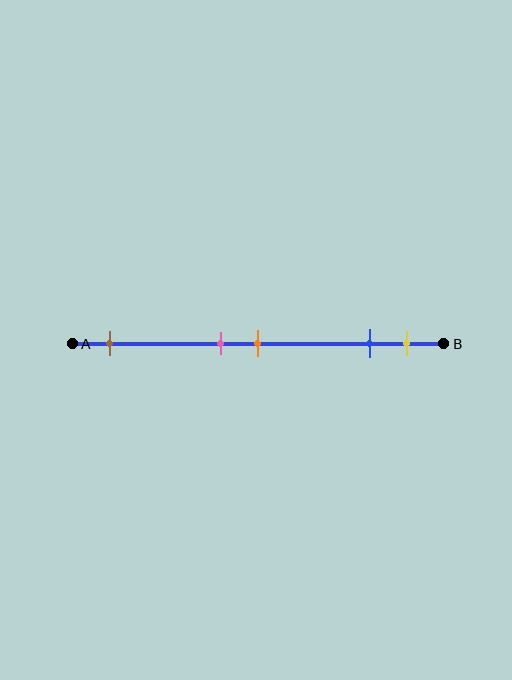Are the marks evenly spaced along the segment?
No, the marks are not evenly spaced.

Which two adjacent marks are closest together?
The pink and orange marks are the closest adjacent pair.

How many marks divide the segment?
There are 5 marks dividing the segment.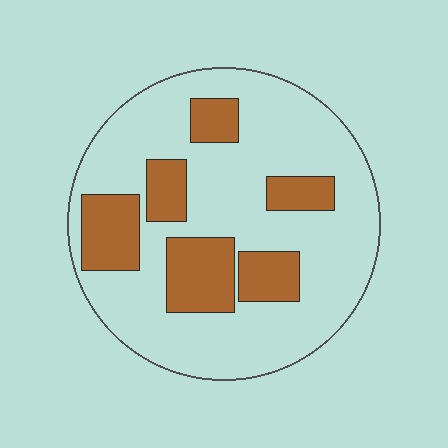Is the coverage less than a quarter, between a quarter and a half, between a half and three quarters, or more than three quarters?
Between a quarter and a half.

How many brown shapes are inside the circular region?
6.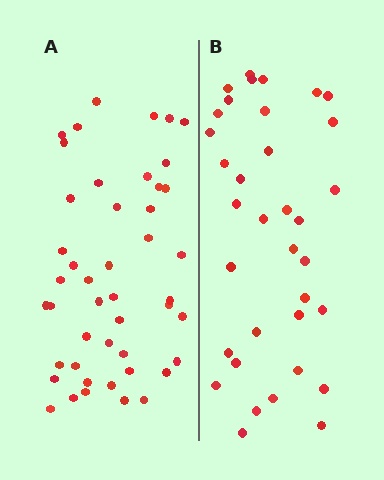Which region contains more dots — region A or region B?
Region A (the left region) has more dots.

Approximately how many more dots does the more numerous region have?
Region A has roughly 12 or so more dots than region B.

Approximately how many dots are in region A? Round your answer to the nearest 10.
About 50 dots. (The exact count is 46, which rounds to 50.)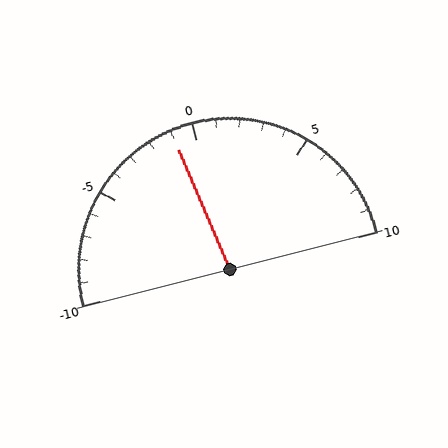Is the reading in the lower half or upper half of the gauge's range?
The reading is in the lower half of the range (-10 to 10).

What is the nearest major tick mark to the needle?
The nearest major tick mark is 0.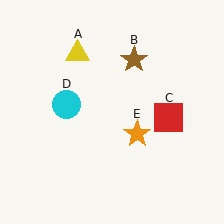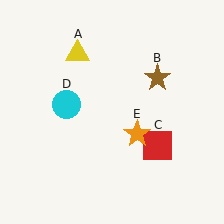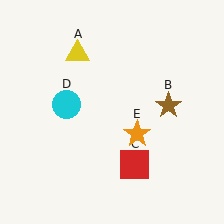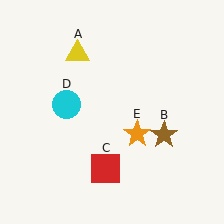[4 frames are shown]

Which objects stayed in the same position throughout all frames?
Yellow triangle (object A) and cyan circle (object D) and orange star (object E) remained stationary.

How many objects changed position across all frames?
2 objects changed position: brown star (object B), red square (object C).